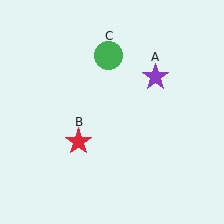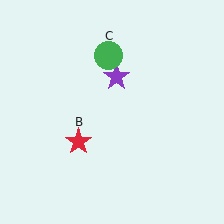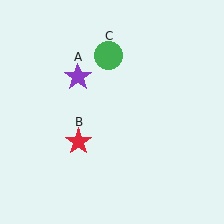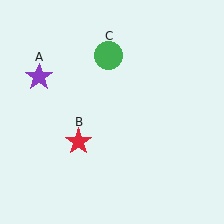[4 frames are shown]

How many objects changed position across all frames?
1 object changed position: purple star (object A).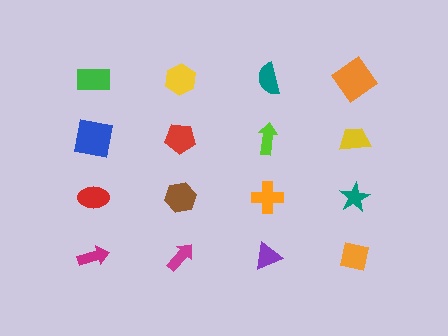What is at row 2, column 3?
A lime arrow.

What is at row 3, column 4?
A teal star.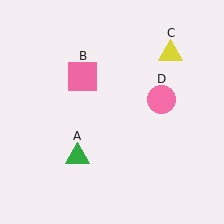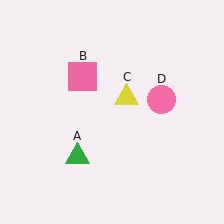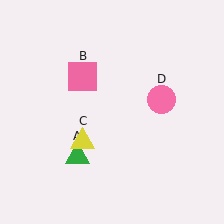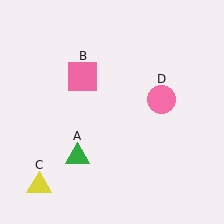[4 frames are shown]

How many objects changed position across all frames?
1 object changed position: yellow triangle (object C).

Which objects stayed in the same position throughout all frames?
Green triangle (object A) and pink square (object B) and pink circle (object D) remained stationary.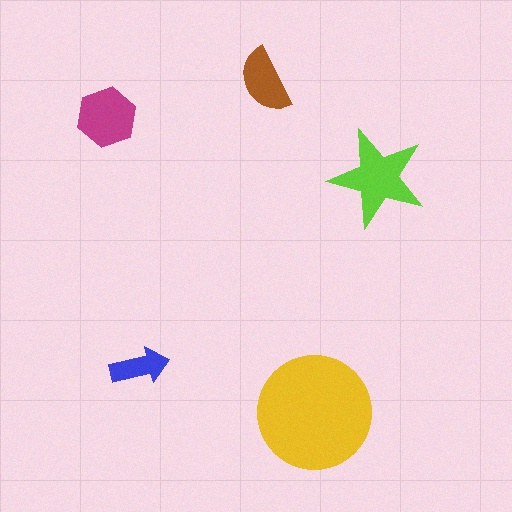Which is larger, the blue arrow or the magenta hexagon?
The magenta hexagon.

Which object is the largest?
The yellow circle.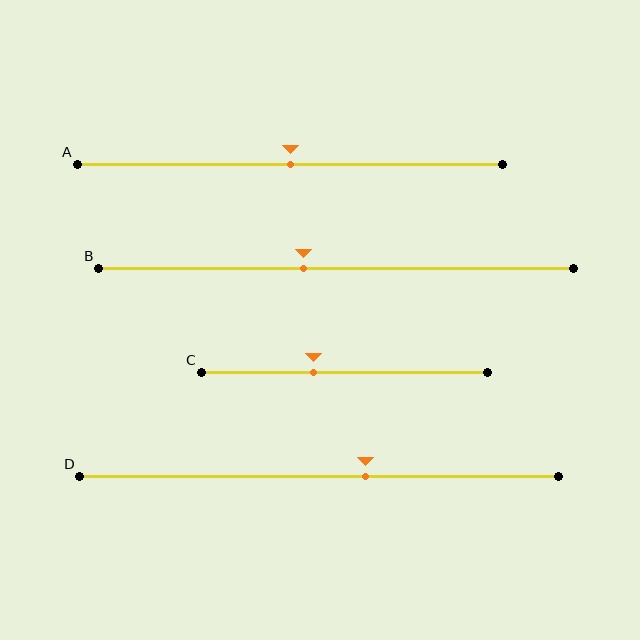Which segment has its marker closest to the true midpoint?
Segment A has its marker closest to the true midpoint.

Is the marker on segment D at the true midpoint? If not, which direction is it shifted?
No, the marker on segment D is shifted to the right by about 10% of the segment length.